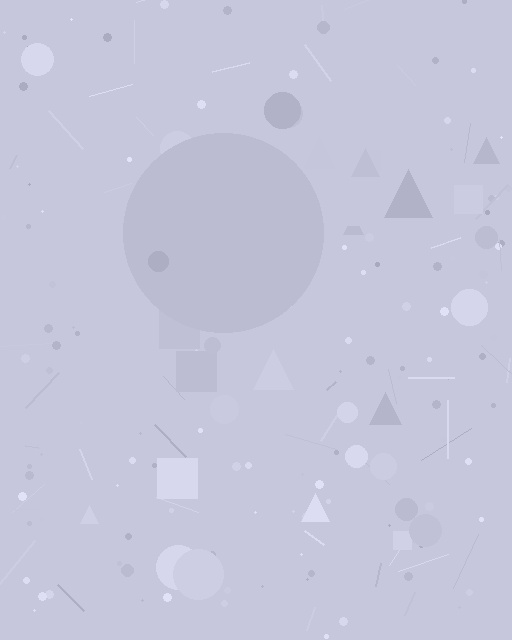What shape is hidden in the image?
A circle is hidden in the image.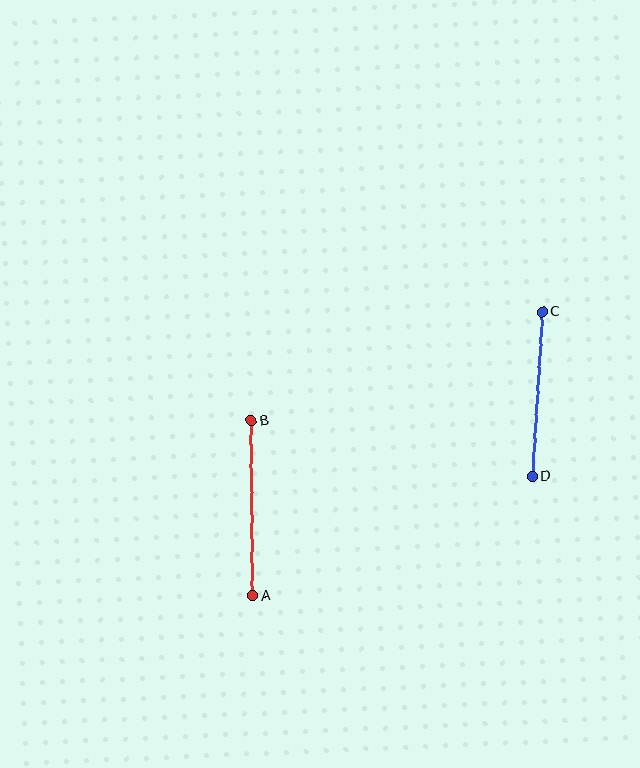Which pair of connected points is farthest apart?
Points A and B are farthest apart.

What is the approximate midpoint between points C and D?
The midpoint is at approximately (537, 394) pixels.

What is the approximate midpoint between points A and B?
The midpoint is at approximately (252, 508) pixels.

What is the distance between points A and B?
The distance is approximately 175 pixels.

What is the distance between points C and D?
The distance is approximately 165 pixels.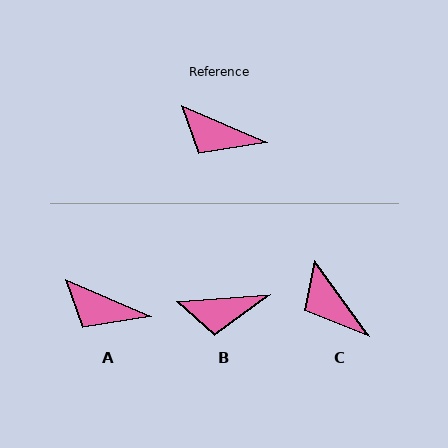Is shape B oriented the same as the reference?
No, it is off by about 28 degrees.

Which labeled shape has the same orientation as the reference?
A.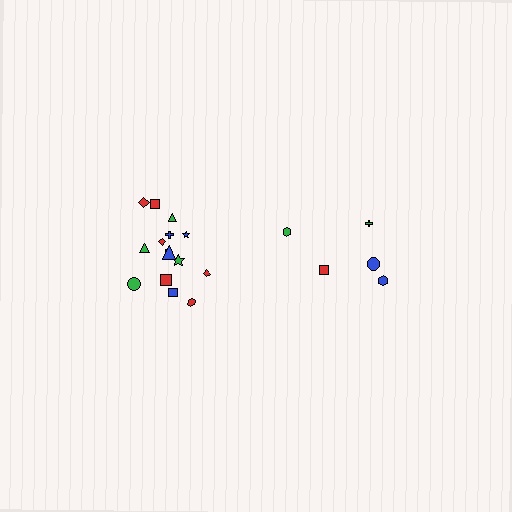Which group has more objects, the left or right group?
The left group.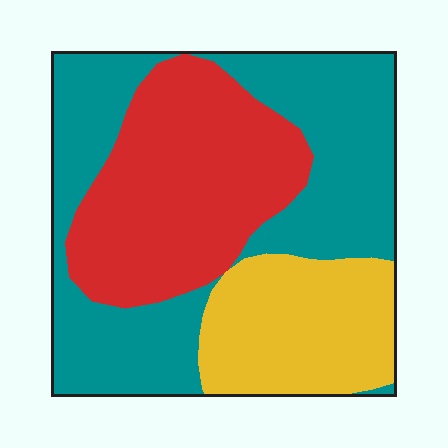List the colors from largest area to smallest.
From largest to smallest: teal, red, yellow.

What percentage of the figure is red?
Red covers about 35% of the figure.